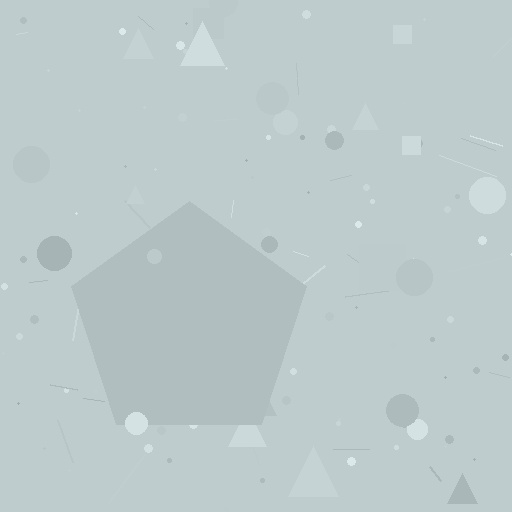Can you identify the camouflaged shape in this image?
The camouflaged shape is a pentagon.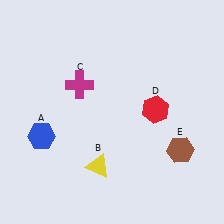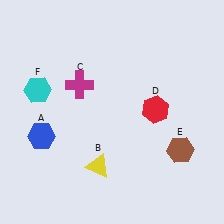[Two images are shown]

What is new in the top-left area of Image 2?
A cyan hexagon (F) was added in the top-left area of Image 2.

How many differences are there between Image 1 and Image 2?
There is 1 difference between the two images.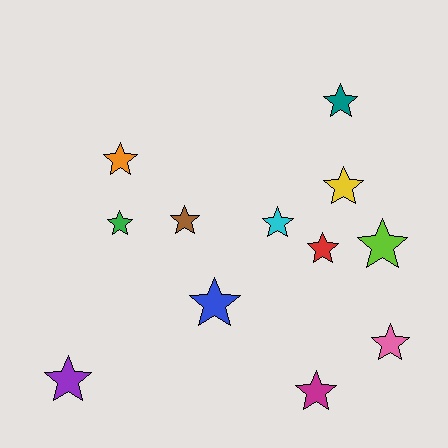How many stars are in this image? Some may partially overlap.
There are 12 stars.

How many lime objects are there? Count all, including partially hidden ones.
There is 1 lime object.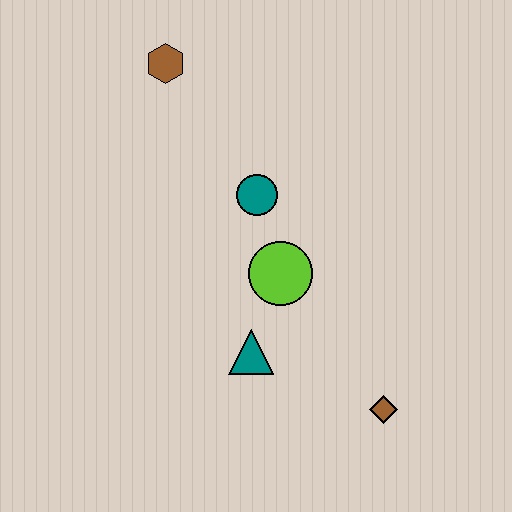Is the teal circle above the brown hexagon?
No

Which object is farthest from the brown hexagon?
The brown diamond is farthest from the brown hexagon.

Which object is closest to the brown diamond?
The teal triangle is closest to the brown diamond.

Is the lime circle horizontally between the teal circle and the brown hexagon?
No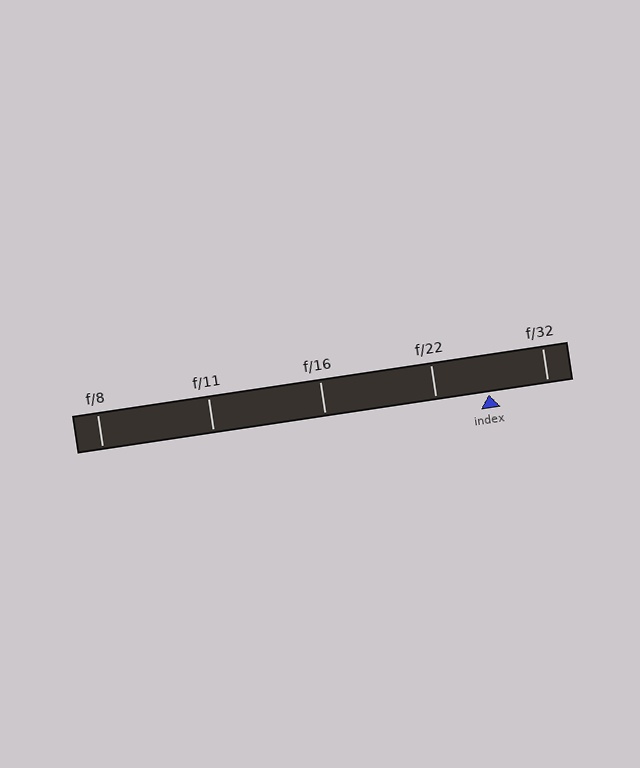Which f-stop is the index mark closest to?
The index mark is closest to f/22.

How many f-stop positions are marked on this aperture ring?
There are 5 f-stop positions marked.